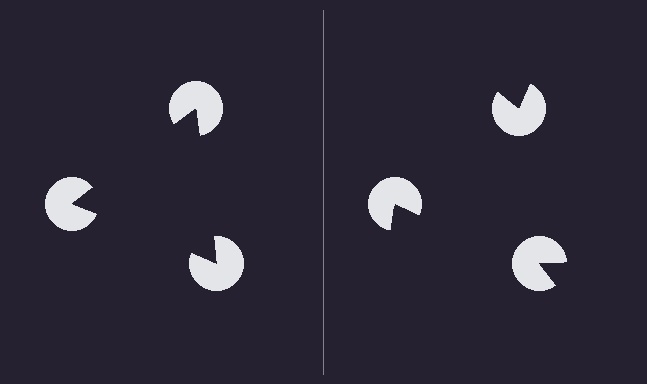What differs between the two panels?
The pac-man discs are positioned identically on both sides; only the wedge orientations differ. On the left they align to a triangle; on the right they are misaligned.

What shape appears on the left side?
An illusory triangle.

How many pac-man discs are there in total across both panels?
6 — 3 on each side.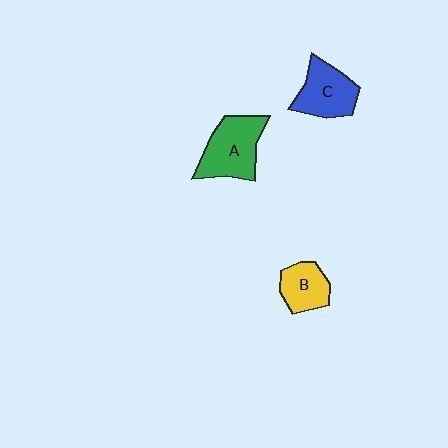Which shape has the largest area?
Shape A (green).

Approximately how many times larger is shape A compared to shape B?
Approximately 1.6 times.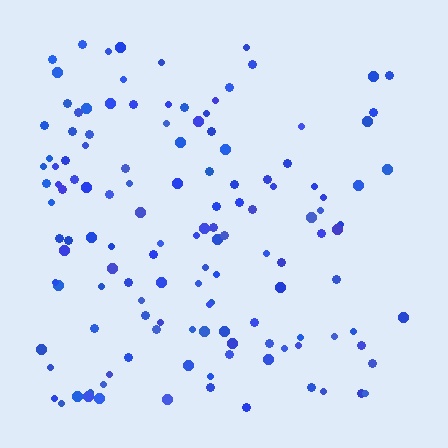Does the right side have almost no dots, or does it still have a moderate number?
Still a moderate number, just noticeably fewer than the left.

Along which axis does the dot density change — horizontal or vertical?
Horizontal.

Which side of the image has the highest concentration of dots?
The left.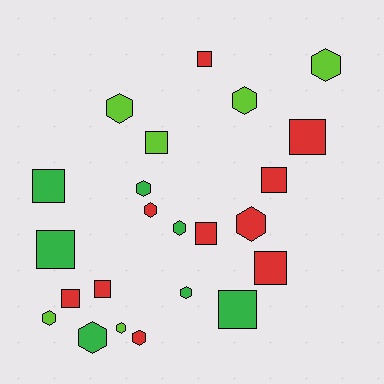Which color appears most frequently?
Red, with 10 objects.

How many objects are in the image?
There are 23 objects.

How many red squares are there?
There are 7 red squares.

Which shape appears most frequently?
Hexagon, with 12 objects.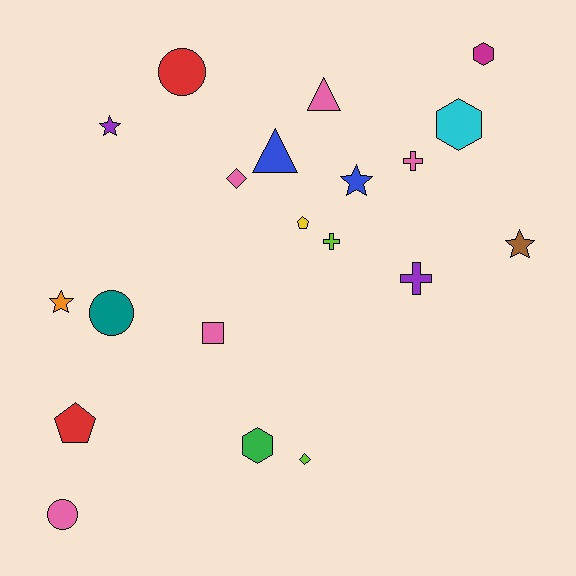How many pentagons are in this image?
There are 2 pentagons.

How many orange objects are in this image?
There is 1 orange object.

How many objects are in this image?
There are 20 objects.